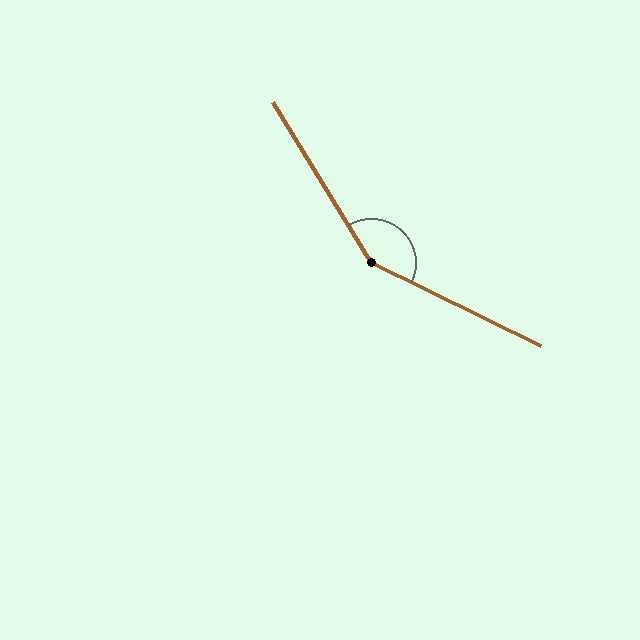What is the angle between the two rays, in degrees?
Approximately 148 degrees.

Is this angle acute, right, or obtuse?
It is obtuse.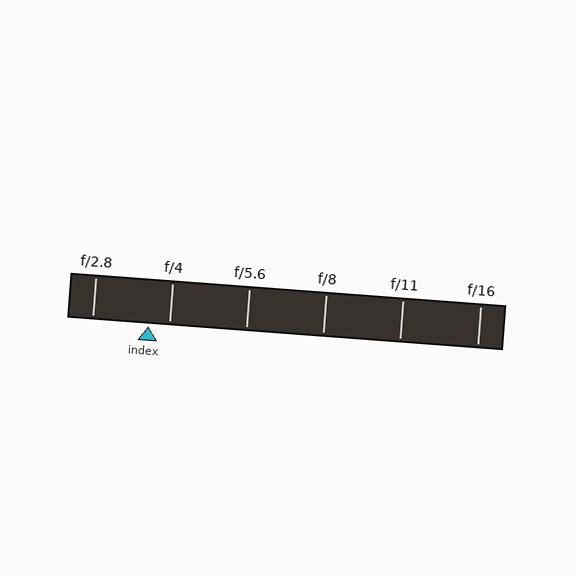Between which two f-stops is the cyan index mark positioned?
The index mark is between f/2.8 and f/4.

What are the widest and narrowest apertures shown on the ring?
The widest aperture shown is f/2.8 and the narrowest is f/16.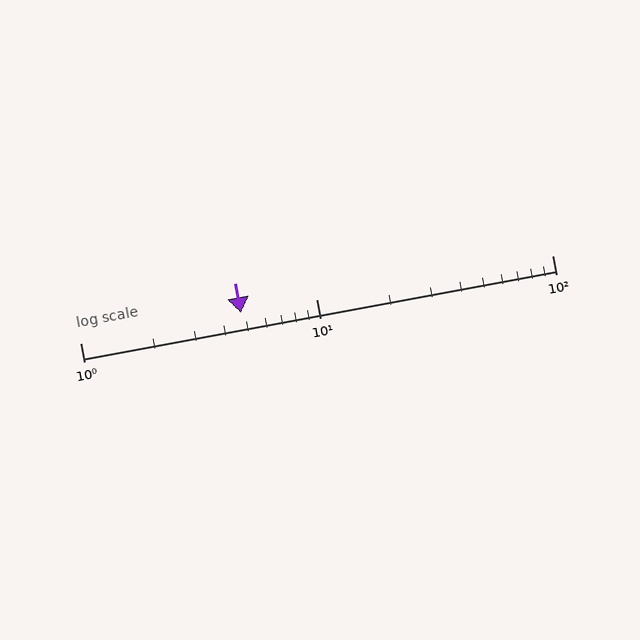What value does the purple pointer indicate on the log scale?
The pointer indicates approximately 4.8.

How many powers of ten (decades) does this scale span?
The scale spans 2 decades, from 1 to 100.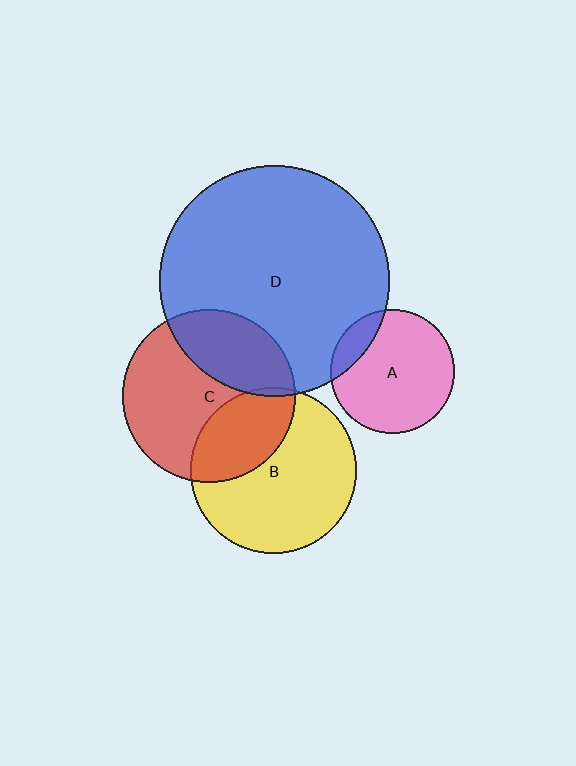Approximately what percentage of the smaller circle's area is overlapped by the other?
Approximately 5%.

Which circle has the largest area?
Circle D (blue).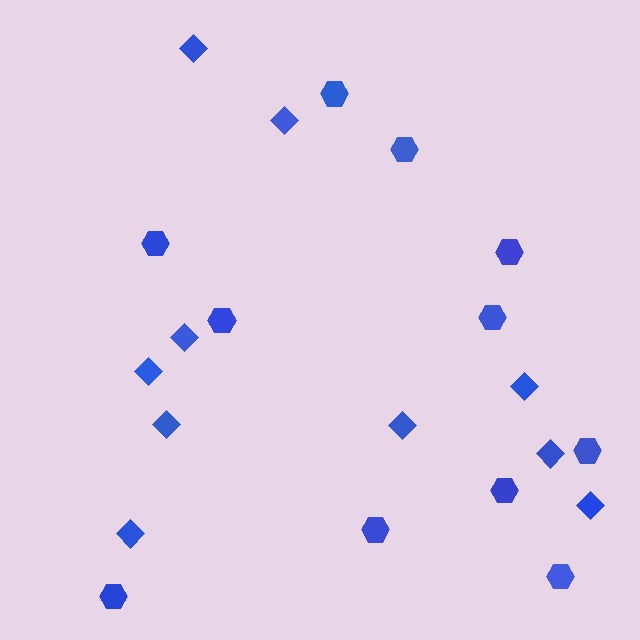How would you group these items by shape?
There are 2 groups: one group of diamonds (10) and one group of hexagons (11).